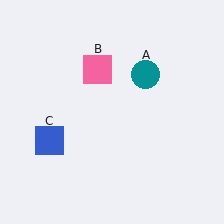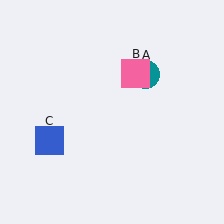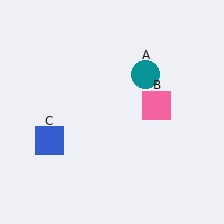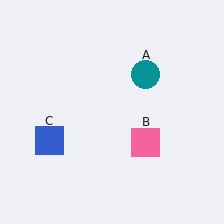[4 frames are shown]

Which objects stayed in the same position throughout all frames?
Teal circle (object A) and blue square (object C) remained stationary.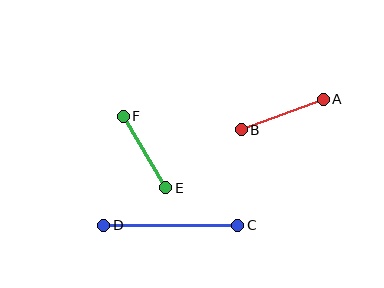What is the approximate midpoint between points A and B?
The midpoint is at approximately (282, 114) pixels.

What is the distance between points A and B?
The distance is approximately 88 pixels.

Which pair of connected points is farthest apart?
Points C and D are farthest apart.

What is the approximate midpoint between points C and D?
The midpoint is at approximately (171, 225) pixels.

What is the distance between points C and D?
The distance is approximately 134 pixels.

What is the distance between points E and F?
The distance is approximately 83 pixels.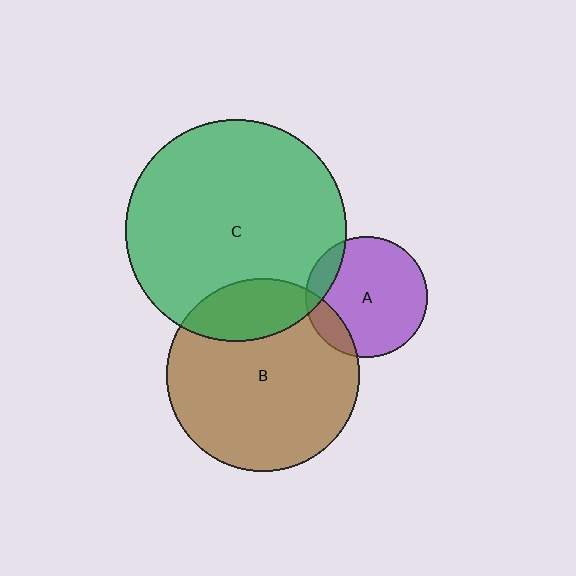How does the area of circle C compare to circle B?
Approximately 1.3 times.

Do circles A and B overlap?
Yes.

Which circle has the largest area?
Circle C (green).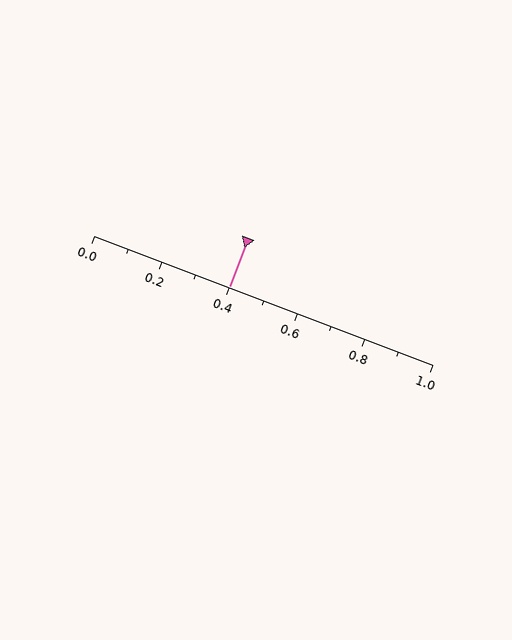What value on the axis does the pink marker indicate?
The marker indicates approximately 0.4.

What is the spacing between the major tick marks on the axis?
The major ticks are spaced 0.2 apart.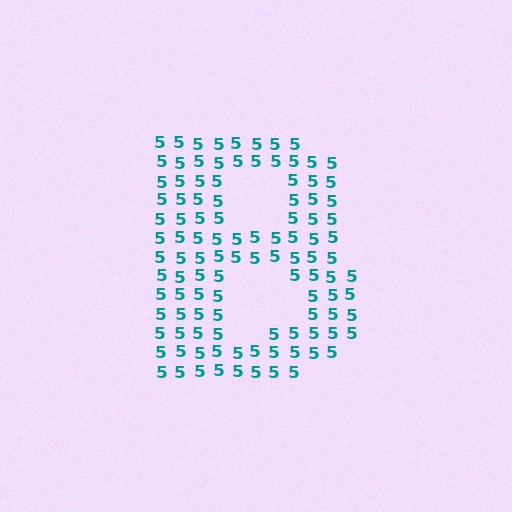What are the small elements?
The small elements are digit 5's.